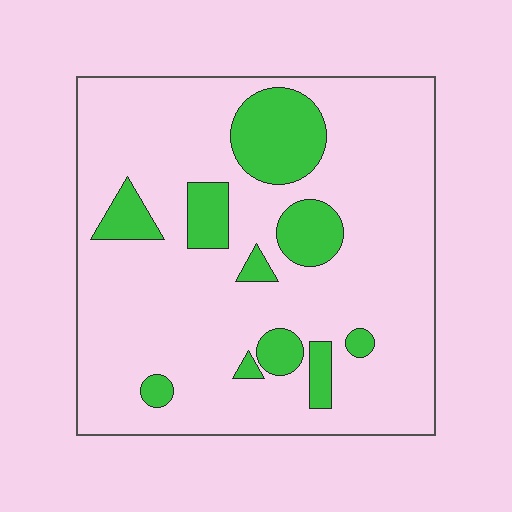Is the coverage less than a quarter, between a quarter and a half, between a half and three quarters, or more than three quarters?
Less than a quarter.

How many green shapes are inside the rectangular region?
10.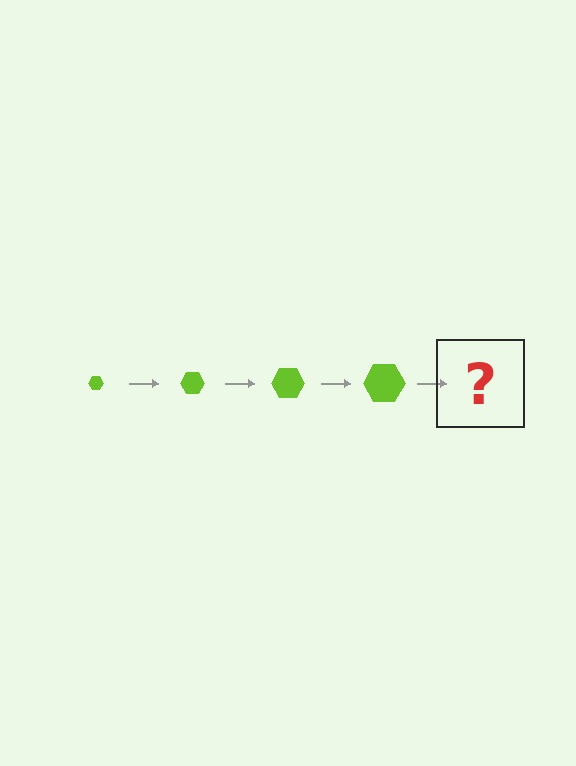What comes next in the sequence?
The next element should be a lime hexagon, larger than the previous one.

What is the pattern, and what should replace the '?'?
The pattern is that the hexagon gets progressively larger each step. The '?' should be a lime hexagon, larger than the previous one.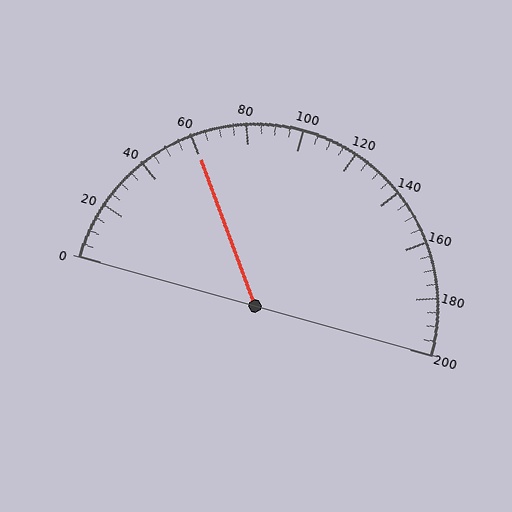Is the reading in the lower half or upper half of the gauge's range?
The reading is in the lower half of the range (0 to 200).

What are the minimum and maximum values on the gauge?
The gauge ranges from 0 to 200.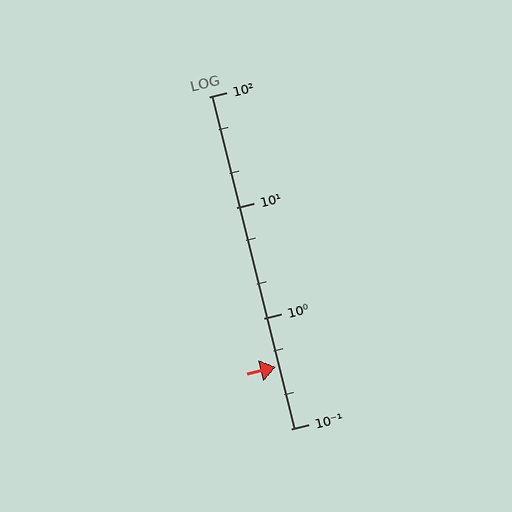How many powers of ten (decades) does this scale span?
The scale spans 3 decades, from 0.1 to 100.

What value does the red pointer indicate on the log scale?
The pointer indicates approximately 0.36.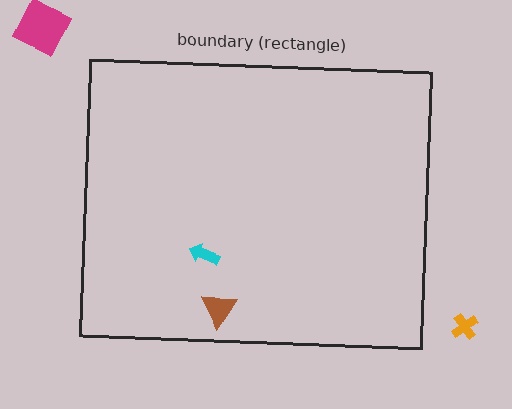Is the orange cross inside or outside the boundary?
Outside.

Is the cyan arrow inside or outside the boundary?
Inside.